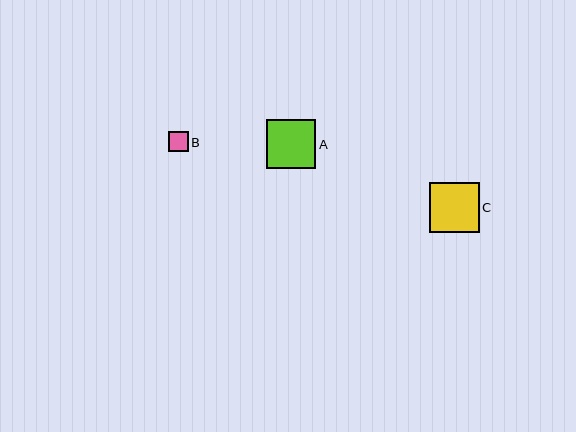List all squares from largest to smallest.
From largest to smallest: C, A, B.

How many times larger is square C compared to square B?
Square C is approximately 2.6 times the size of square B.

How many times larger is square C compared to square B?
Square C is approximately 2.6 times the size of square B.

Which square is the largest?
Square C is the largest with a size of approximately 50 pixels.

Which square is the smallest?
Square B is the smallest with a size of approximately 20 pixels.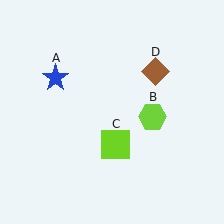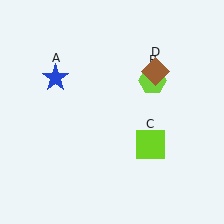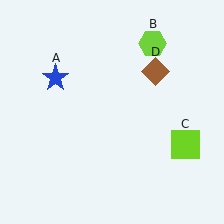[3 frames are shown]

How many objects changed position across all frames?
2 objects changed position: lime hexagon (object B), lime square (object C).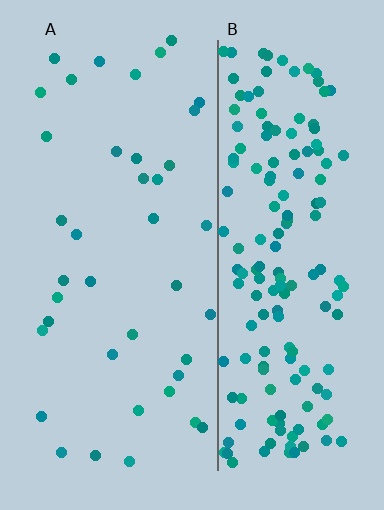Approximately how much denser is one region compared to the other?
Approximately 4.4× — region B over region A.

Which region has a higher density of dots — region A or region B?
B (the right).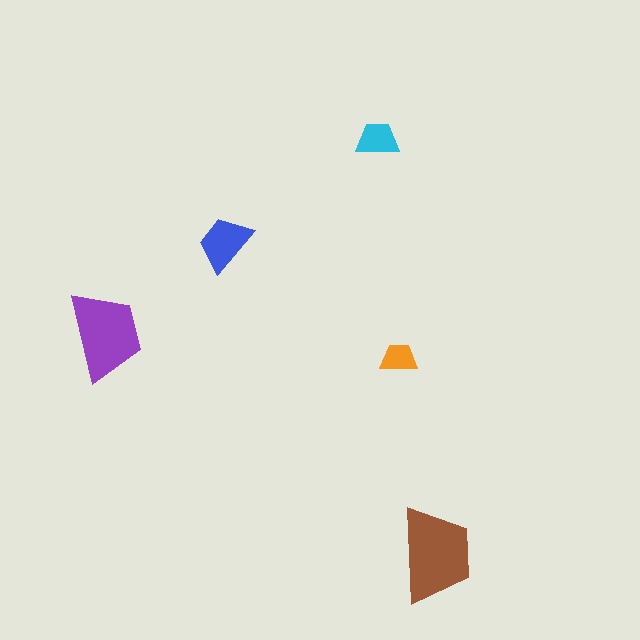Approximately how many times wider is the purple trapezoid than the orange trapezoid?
About 2.5 times wider.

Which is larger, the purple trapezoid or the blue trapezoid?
The purple one.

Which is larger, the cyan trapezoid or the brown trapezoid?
The brown one.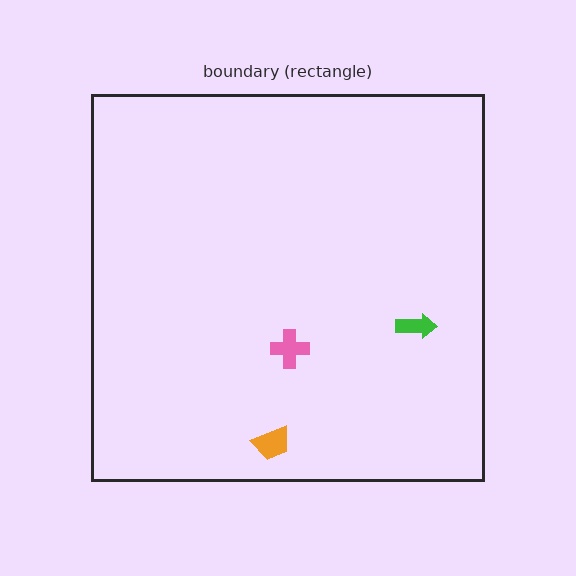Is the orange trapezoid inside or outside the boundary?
Inside.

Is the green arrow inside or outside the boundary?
Inside.